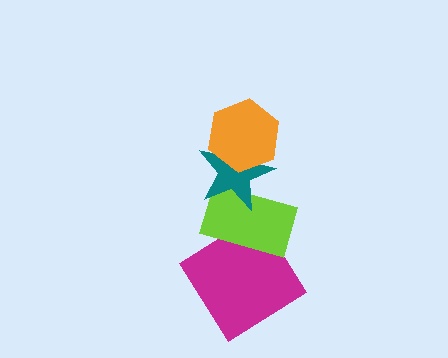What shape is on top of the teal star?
The orange hexagon is on top of the teal star.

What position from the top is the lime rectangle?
The lime rectangle is 3rd from the top.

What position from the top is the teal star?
The teal star is 2nd from the top.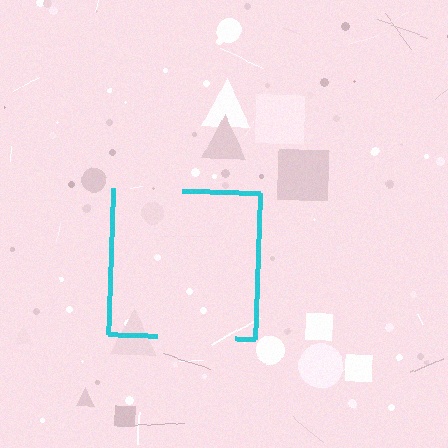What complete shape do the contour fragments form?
The contour fragments form a square.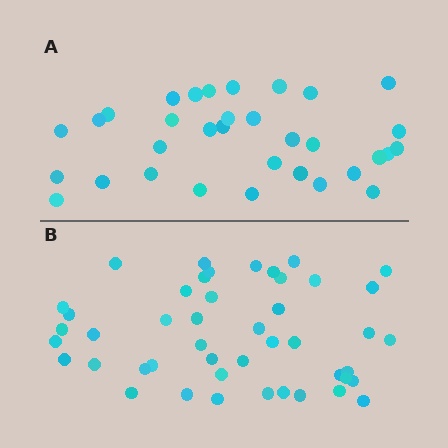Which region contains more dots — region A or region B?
Region B (the bottom region) has more dots.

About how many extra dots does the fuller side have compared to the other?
Region B has approximately 15 more dots than region A.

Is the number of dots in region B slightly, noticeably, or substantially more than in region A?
Region B has noticeably more, but not dramatically so. The ratio is roughly 1.4 to 1.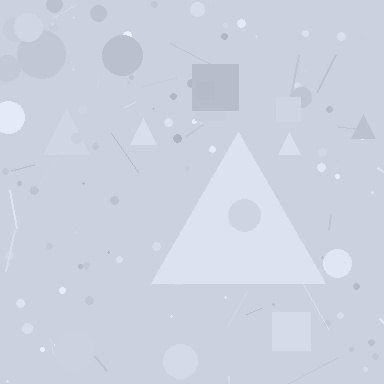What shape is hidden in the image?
A triangle is hidden in the image.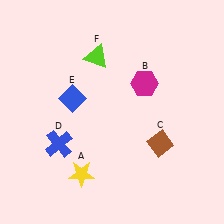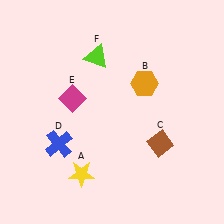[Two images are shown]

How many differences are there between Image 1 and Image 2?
There are 2 differences between the two images.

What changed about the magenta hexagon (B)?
In Image 1, B is magenta. In Image 2, it changed to orange.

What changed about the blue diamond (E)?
In Image 1, E is blue. In Image 2, it changed to magenta.